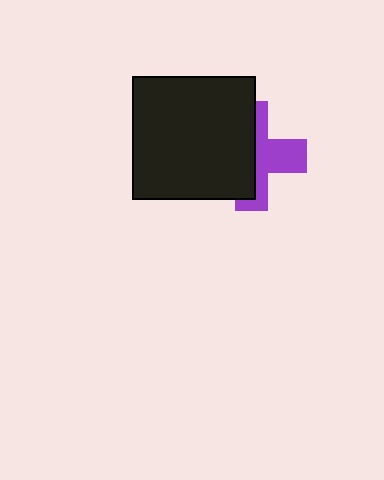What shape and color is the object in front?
The object in front is a black square.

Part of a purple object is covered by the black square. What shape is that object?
It is a cross.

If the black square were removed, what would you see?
You would see the complete purple cross.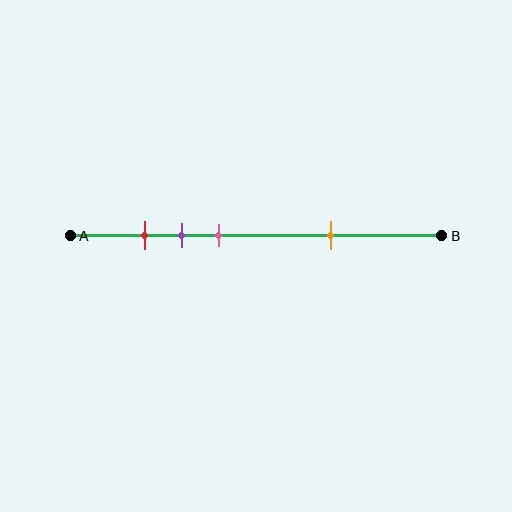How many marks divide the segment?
There are 4 marks dividing the segment.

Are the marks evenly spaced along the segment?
No, the marks are not evenly spaced.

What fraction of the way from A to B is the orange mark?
The orange mark is approximately 70% (0.7) of the way from A to B.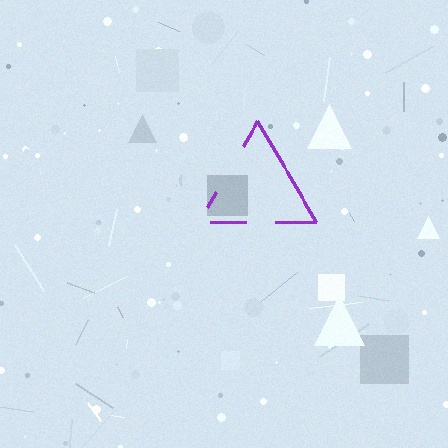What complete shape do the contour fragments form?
The contour fragments form a triangle.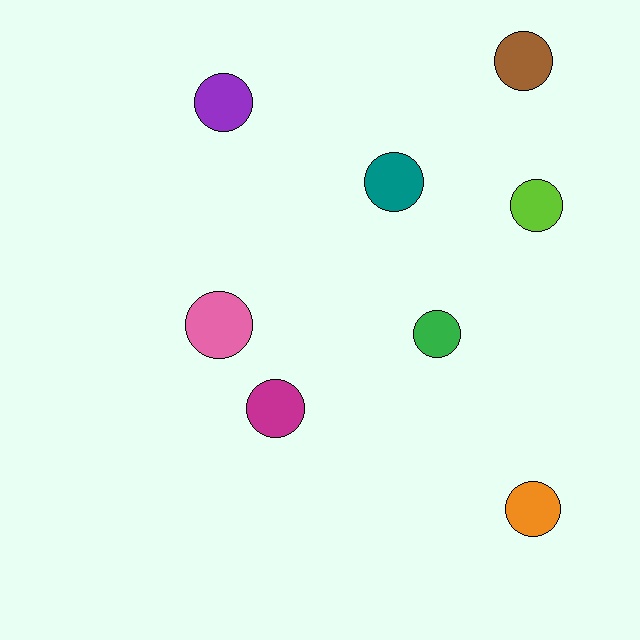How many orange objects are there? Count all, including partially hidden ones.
There is 1 orange object.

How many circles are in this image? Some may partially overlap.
There are 8 circles.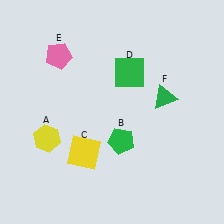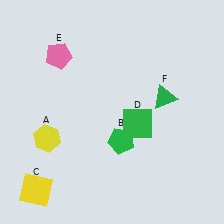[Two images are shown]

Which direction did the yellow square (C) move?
The yellow square (C) moved left.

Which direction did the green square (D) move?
The green square (D) moved down.